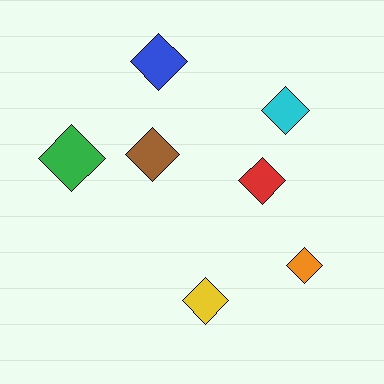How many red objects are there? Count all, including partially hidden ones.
There is 1 red object.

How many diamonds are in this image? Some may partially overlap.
There are 7 diamonds.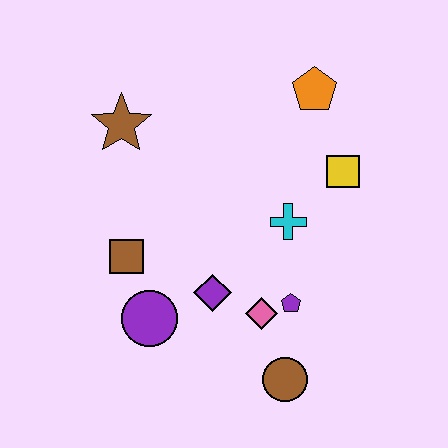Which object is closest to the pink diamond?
The purple pentagon is closest to the pink diamond.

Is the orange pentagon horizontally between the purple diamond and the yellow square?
Yes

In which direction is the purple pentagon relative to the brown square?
The purple pentagon is to the right of the brown square.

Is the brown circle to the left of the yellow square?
Yes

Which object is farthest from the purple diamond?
The orange pentagon is farthest from the purple diamond.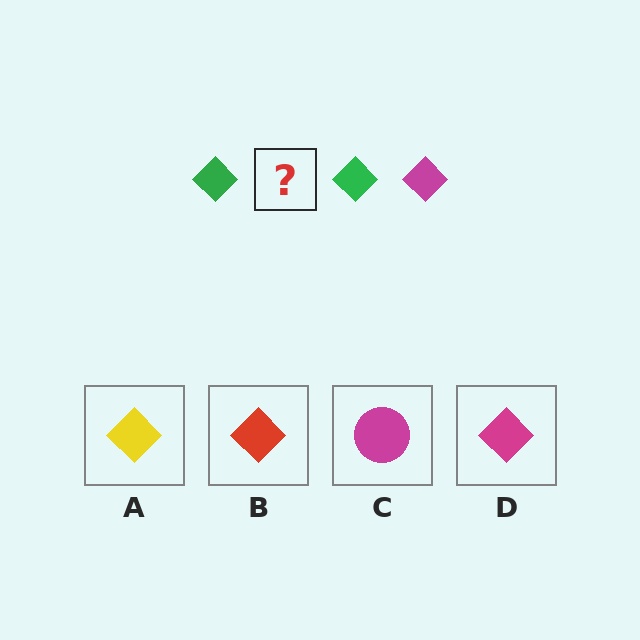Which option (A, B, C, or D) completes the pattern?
D.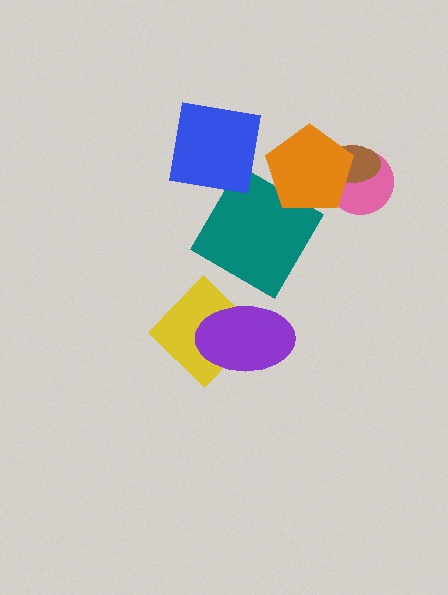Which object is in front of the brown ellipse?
The orange pentagon is in front of the brown ellipse.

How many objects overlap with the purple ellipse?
1 object overlaps with the purple ellipse.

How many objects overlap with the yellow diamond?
1 object overlaps with the yellow diamond.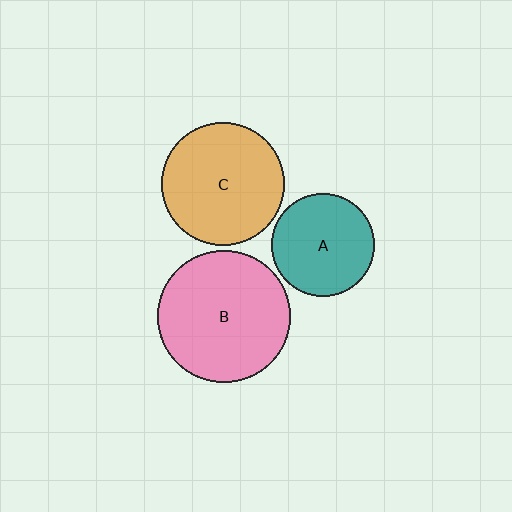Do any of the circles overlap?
No, none of the circles overlap.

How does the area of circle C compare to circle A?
Approximately 1.4 times.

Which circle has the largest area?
Circle B (pink).